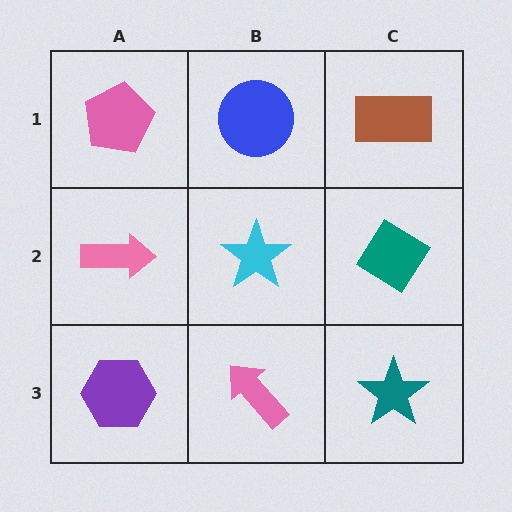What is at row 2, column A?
A pink arrow.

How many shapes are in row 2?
3 shapes.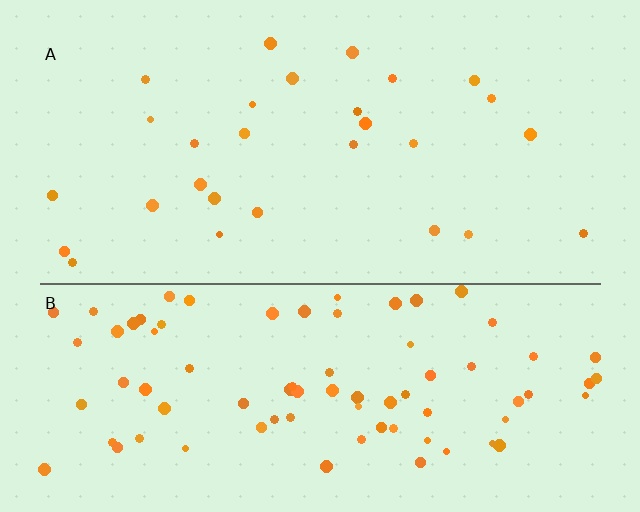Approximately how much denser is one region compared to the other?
Approximately 3.0× — region B over region A.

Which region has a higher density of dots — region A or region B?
B (the bottom).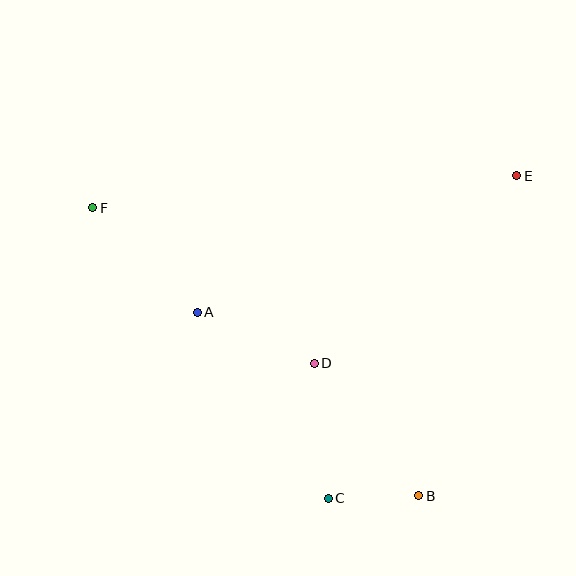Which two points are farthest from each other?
Points B and F are farthest from each other.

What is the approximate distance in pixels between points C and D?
The distance between C and D is approximately 136 pixels.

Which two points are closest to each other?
Points B and C are closest to each other.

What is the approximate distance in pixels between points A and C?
The distance between A and C is approximately 227 pixels.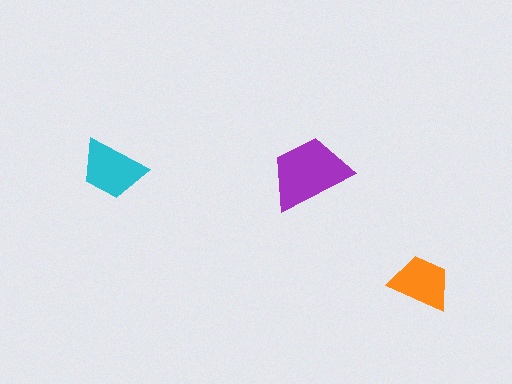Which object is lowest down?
The orange trapezoid is bottommost.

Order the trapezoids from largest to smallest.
the purple one, the cyan one, the orange one.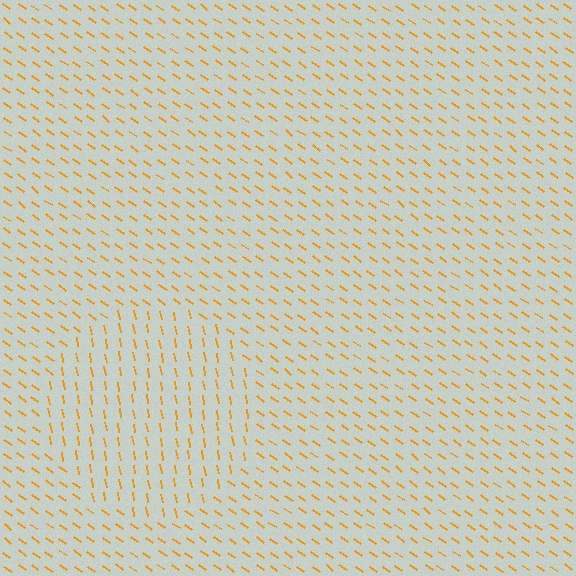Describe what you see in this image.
The image is filled with small orange line segments. A circle region in the image has lines oriented differently from the surrounding lines, creating a visible texture boundary.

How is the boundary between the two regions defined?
The boundary is defined purely by a change in line orientation (approximately 45 degrees difference). All lines are the same color and thickness.